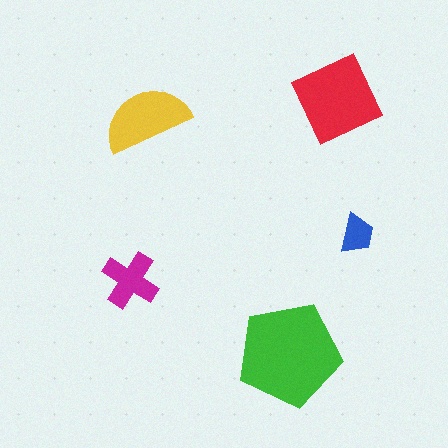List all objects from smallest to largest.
The blue trapezoid, the magenta cross, the yellow semicircle, the red square, the green pentagon.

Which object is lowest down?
The green pentagon is bottommost.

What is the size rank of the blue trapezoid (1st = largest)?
5th.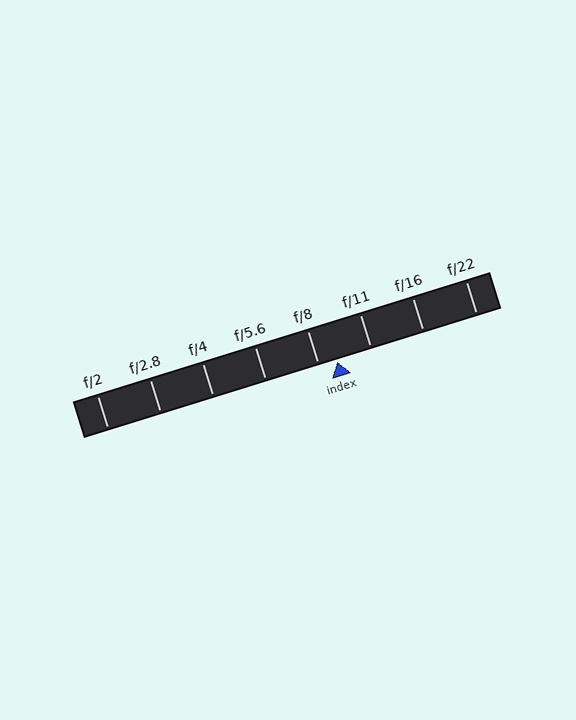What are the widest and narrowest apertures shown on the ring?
The widest aperture shown is f/2 and the narrowest is f/22.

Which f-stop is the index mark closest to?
The index mark is closest to f/8.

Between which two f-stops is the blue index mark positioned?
The index mark is between f/8 and f/11.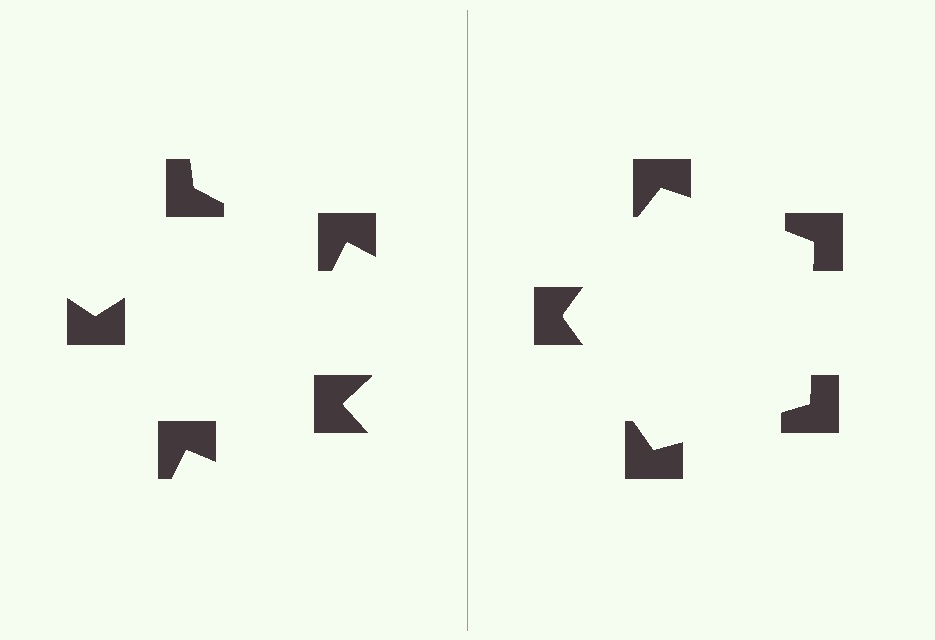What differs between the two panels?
The notched squares are positioned identically on both sides; only the wedge orientations differ. On the right they align to a pentagon; on the left they are misaligned.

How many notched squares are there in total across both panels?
10 — 5 on each side.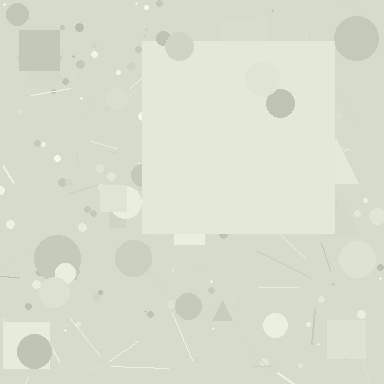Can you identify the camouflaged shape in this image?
The camouflaged shape is a square.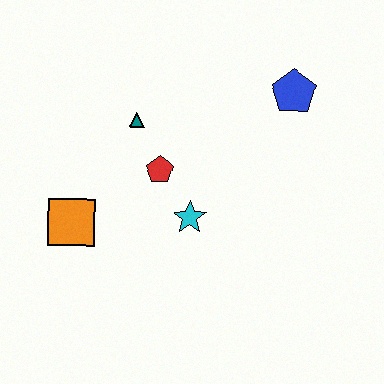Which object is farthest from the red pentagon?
The blue pentagon is farthest from the red pentagon.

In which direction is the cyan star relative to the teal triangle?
The cyan star is below the teal triangle.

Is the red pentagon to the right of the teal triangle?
Yes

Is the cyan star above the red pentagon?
No